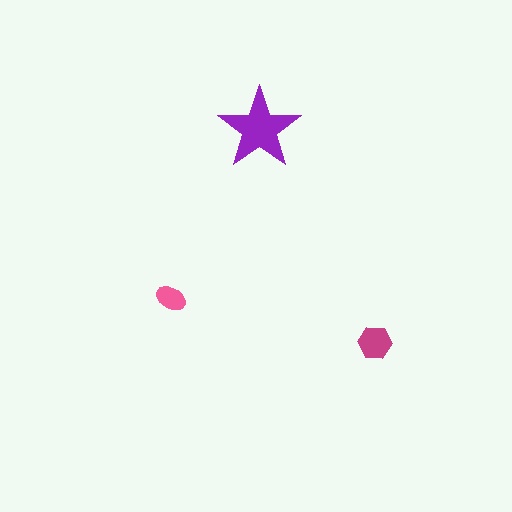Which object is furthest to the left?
The pink ellipse is leftmost.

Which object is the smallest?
The pink ellipse.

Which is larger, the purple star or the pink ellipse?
The purple star.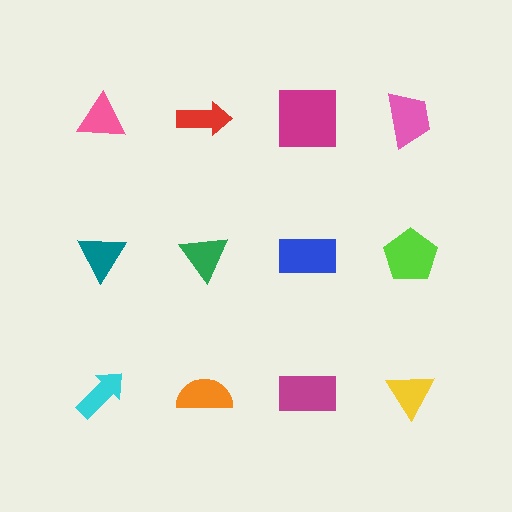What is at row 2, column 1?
A teal triangle.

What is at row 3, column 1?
A cyan arrow.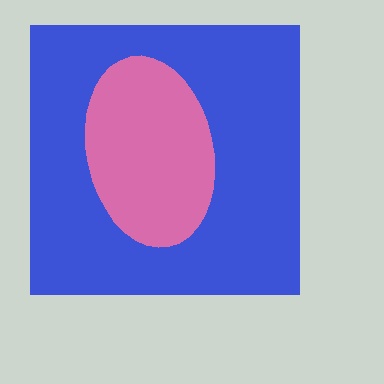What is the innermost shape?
The pink ellipse.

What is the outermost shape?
The blue square.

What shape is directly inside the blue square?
The pink ellipse.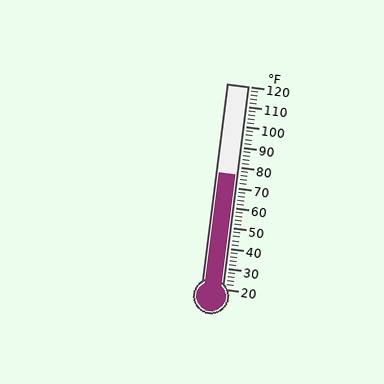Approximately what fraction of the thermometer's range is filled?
The thermometer is filled to approximately 55% of its range.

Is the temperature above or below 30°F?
The temperature is above 30°F.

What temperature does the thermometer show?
The thermometer shows approximately 76°F.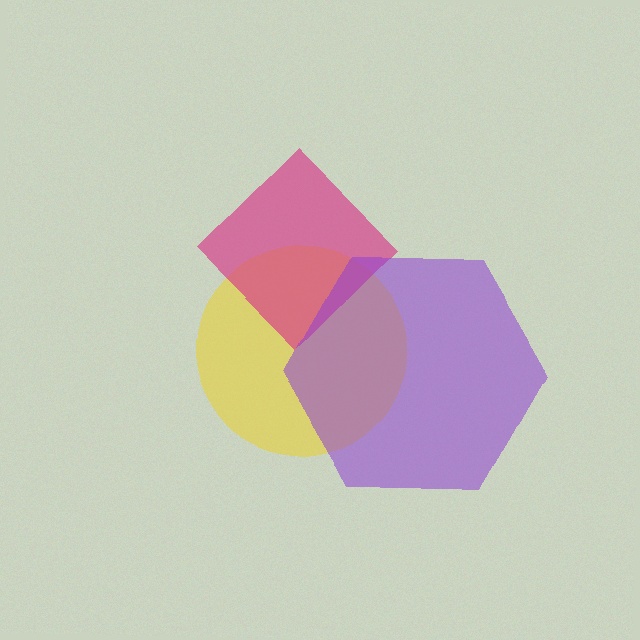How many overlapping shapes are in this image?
There are 3 overlapping shapes in the image.